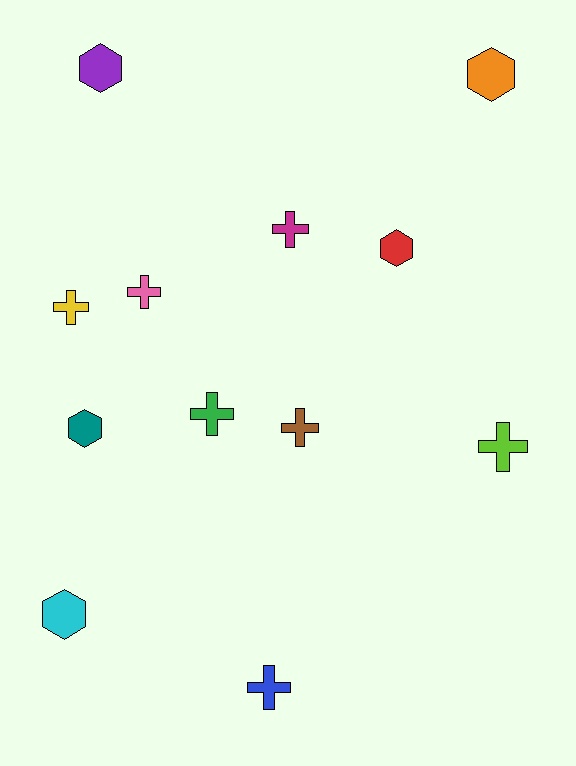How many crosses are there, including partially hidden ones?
There are 7 crosses.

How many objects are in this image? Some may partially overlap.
There are 12 objects.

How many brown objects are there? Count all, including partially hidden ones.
There is 1 brown object.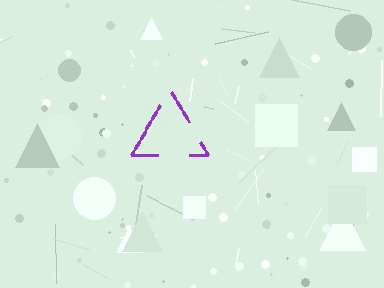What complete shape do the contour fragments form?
The contour fragments form a triangle.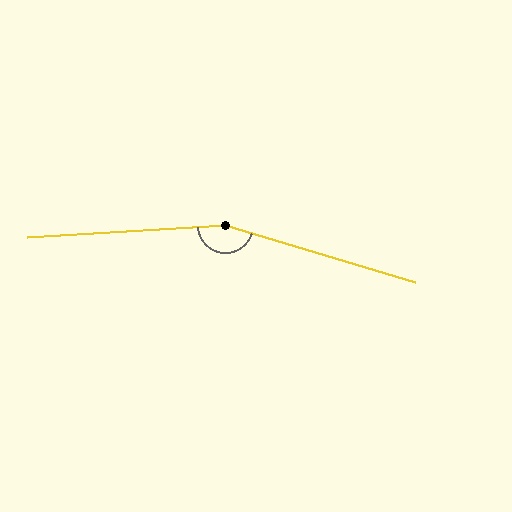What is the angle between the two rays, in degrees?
Approximately 160 degrees.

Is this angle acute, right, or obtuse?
It is obtuse.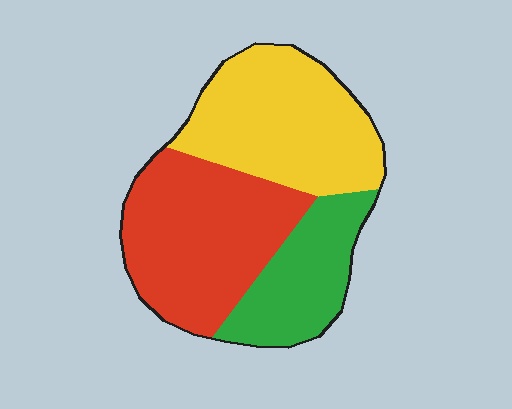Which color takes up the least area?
Green, at roughly 25%.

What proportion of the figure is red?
Red covers about 40% of the figure.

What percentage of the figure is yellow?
Yellow takes up between a third and a half of the figure.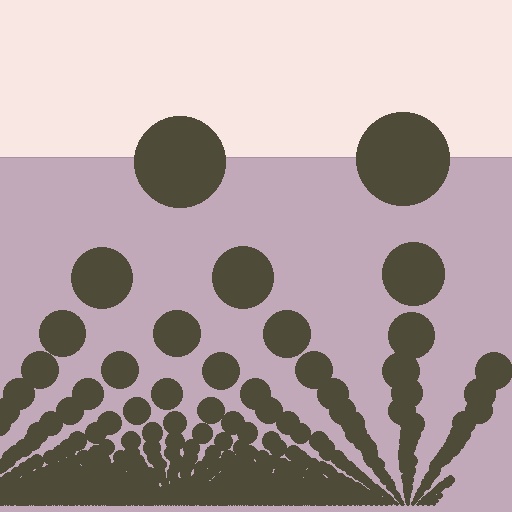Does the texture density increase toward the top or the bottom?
Density increases toward the bottom.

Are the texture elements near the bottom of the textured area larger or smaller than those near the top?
Smaller. The gradient is inverted — elements near the bottom are smaller and denser.